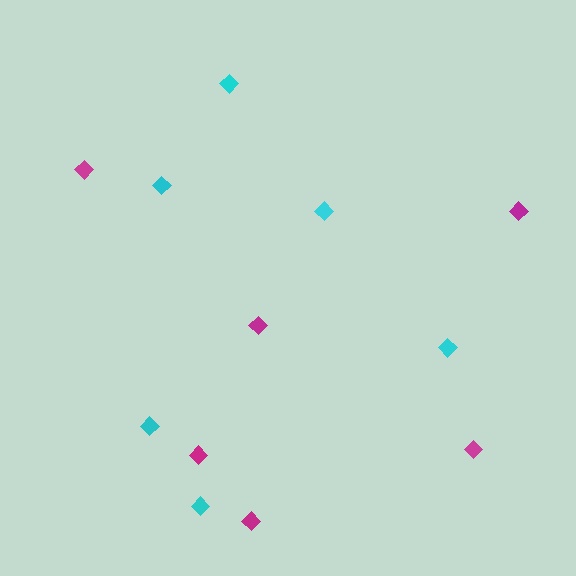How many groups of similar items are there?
There are 2 groups: one group of magenta diamonds (6) and one group of cyan diamonds (6).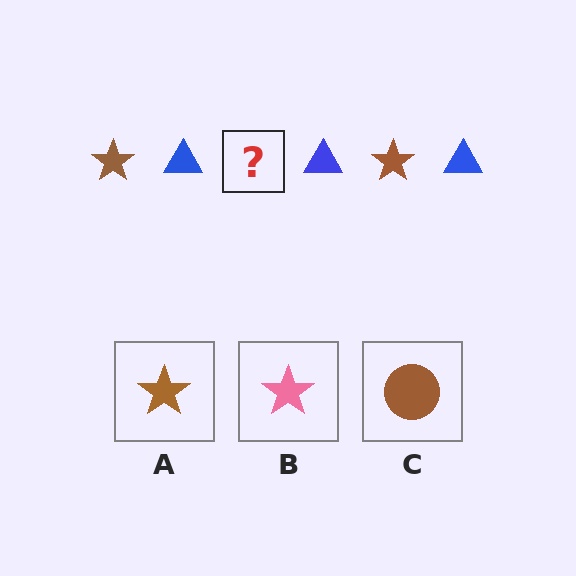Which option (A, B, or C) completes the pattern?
A.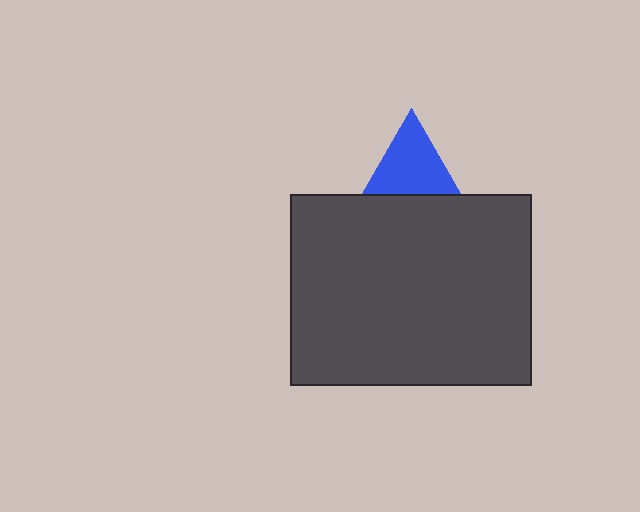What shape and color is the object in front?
The object in front is a dark gray rectangle.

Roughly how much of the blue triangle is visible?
About half of it is visible (roughly 63%).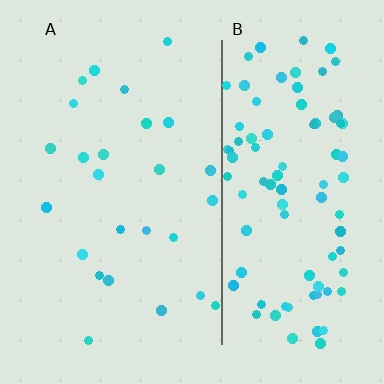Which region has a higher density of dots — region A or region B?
B (the right).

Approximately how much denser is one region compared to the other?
Approximately 3.9× — region B over region A.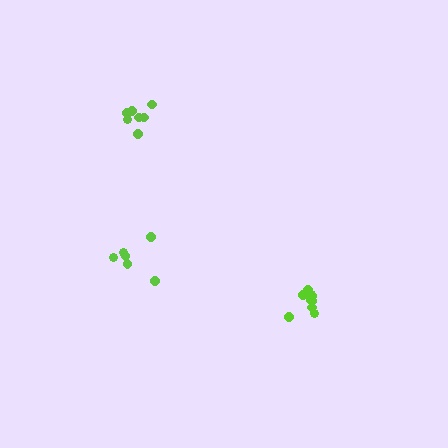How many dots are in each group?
Group 1: 9 dots, Group 2: 6 dots, Group 3: 7 dots (22 total).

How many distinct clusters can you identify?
There are 3 distinct clusters.